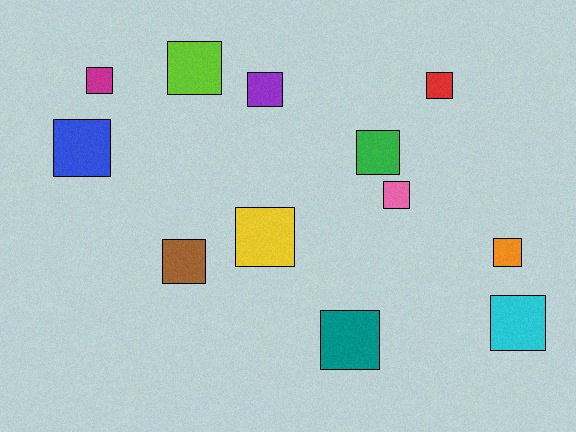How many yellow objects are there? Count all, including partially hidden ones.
There is 1 yellow object.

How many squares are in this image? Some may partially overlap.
There are 12 squares.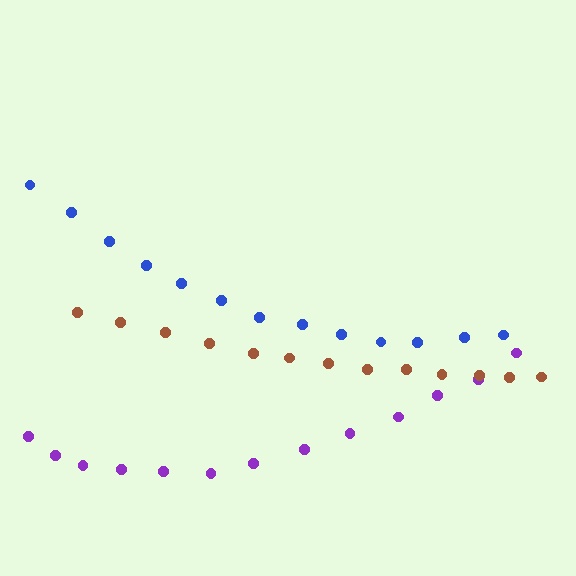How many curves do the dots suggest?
There are 3 distinct paths.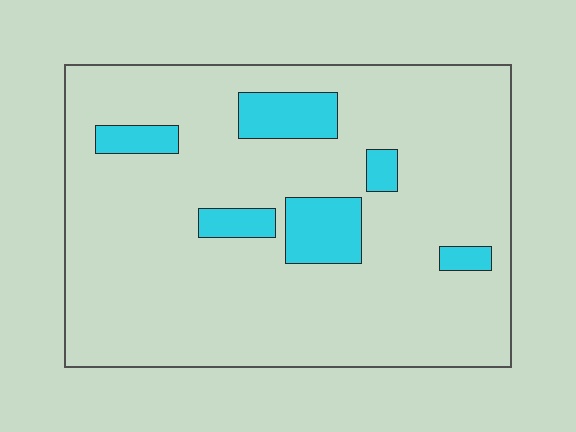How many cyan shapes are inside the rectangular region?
6.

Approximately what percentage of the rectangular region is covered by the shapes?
Approximately 15%.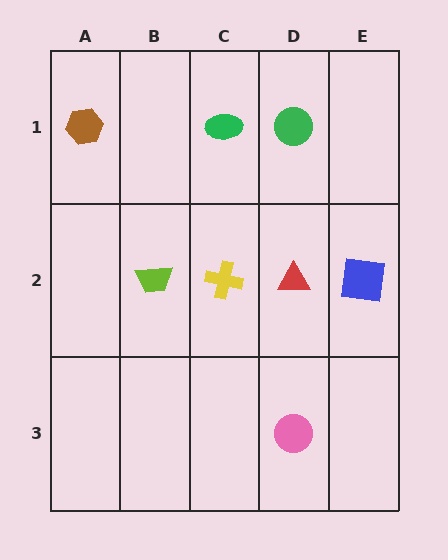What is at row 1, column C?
A green ellipse.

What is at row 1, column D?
A green circle.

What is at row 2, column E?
A blue square.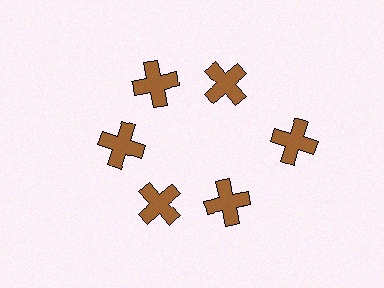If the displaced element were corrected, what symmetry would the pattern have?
It would have 6-fold rotational symmetry — the pattern would map onto itself every 60 degrees.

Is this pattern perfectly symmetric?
No. The 6 brown crosses are arranged in a ring, but one element near the 3 o'clock position is pushed outward from the center, breaking the 6-fold rotational symmetry.